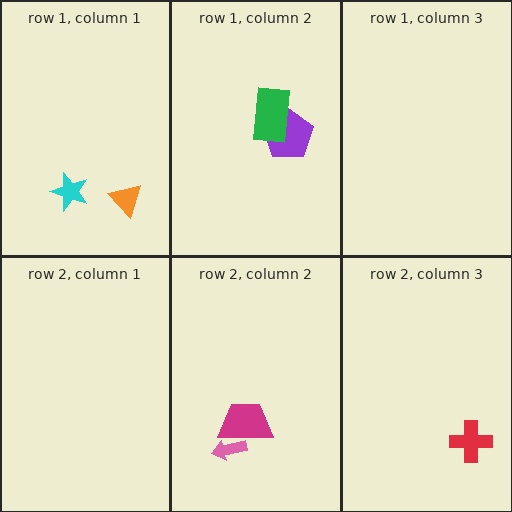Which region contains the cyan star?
The row 1, column 1 region.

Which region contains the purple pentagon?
The row 1, column 2 region.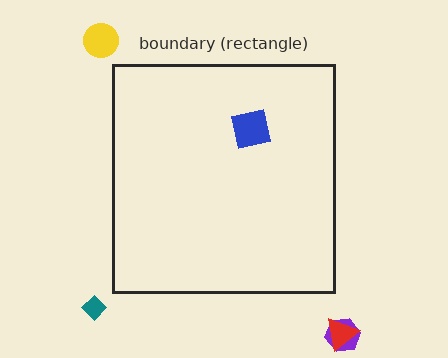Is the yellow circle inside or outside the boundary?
Outside.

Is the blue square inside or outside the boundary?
Inside.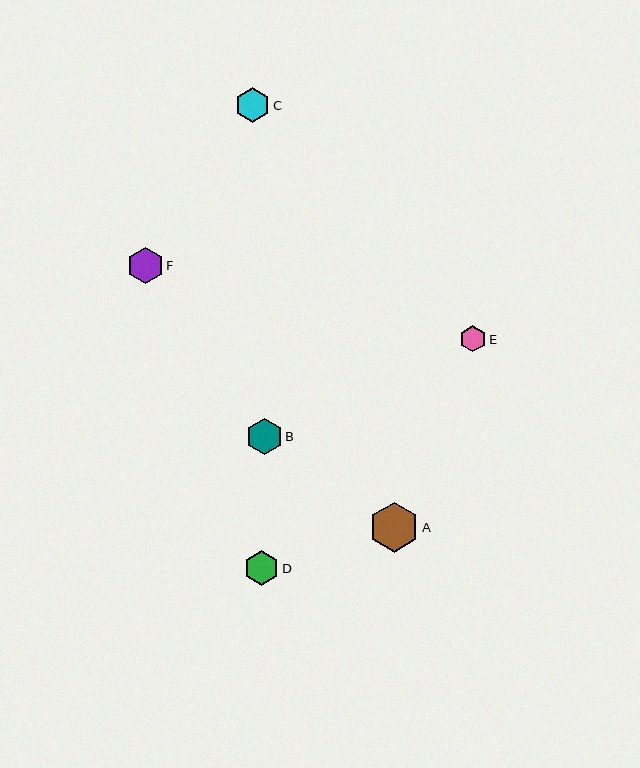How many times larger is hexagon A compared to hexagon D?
Hexagon A is approximately 1.4 times the size of hexagon D.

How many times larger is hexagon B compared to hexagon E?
Hexagon B is approximately 1.4 times the size of hexagon E.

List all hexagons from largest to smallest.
From largest to smallest: A, F, B, D, C, E.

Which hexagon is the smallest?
Hexagon E is the smallest with a size of approximately 26 pixels.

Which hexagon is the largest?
Hexagon A is the largest with a size of approximately 50 pixels.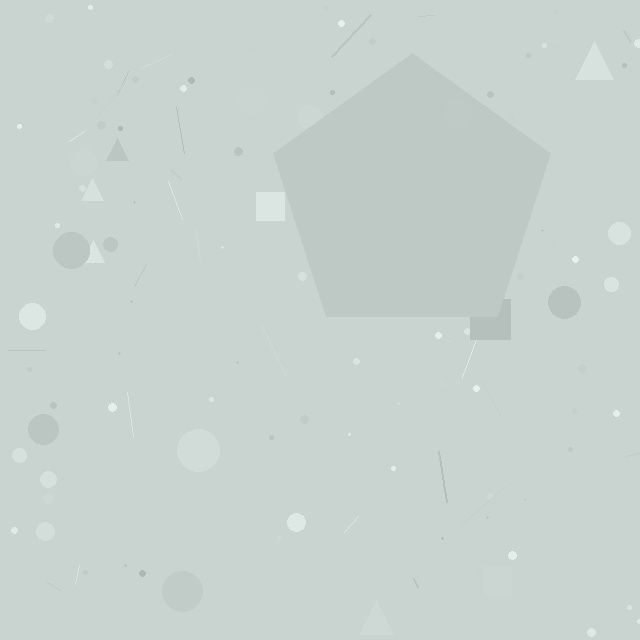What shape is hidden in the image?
A pentagon is hidden in the image.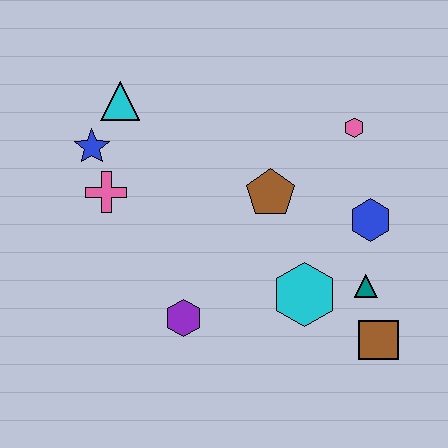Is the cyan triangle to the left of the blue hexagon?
Yes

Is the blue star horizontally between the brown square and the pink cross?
No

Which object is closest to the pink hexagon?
The blue hexagon is closest to the pink hexagon.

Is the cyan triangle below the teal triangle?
No